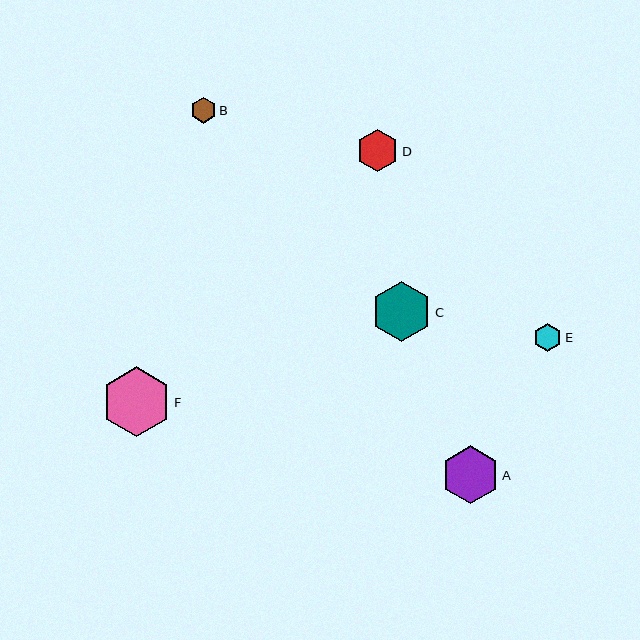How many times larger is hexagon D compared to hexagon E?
Hexagon D is approximately 1.5 times the size of hexagon E.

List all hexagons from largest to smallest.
From largest to smallest: F, C, A, D, E, B.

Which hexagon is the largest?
Hexagon F is the largest with a size of approximately 70 pixels.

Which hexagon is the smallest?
Hexagon B is the smallest with a size of approximately 26 pixels.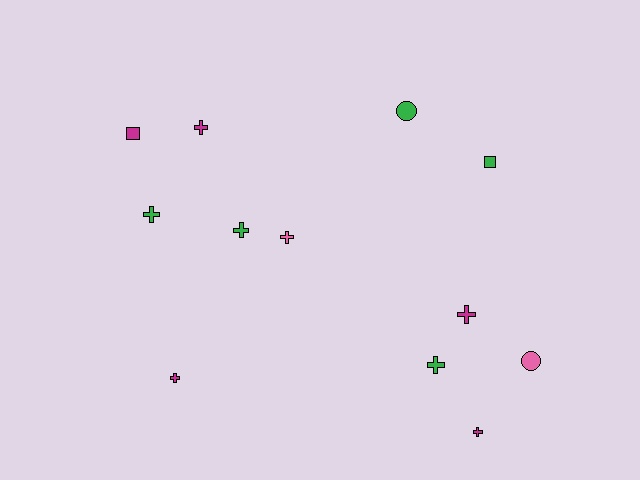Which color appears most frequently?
Magenta, with 5 objects.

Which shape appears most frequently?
Cross, with 8 objects.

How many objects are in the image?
There are 12 objects.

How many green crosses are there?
There are 3 green crosses.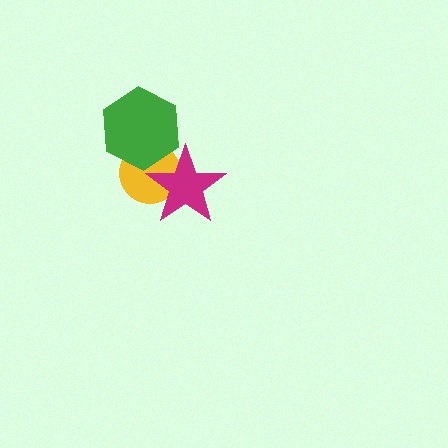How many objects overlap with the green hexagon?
2 objects overlap with the green hexagon.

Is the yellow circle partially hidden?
Yes, it is partially covered by another shape.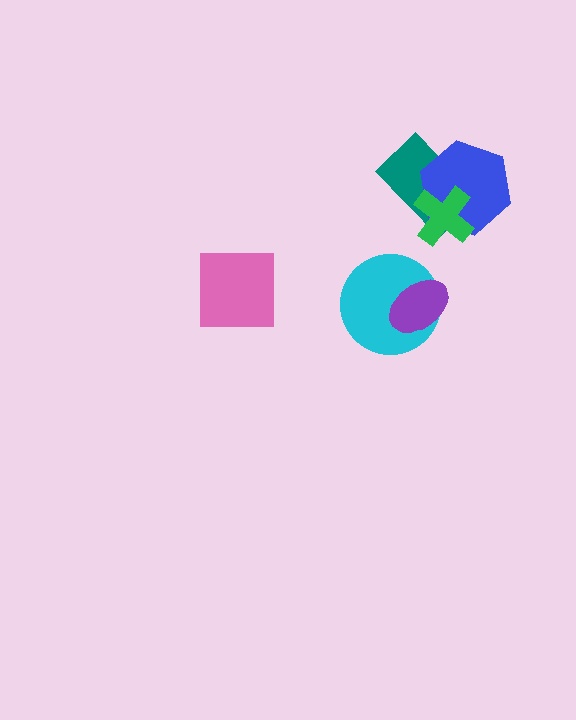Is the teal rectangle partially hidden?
Yes, it is partially covered by another shape.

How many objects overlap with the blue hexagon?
2 objects overlap with the blue hexagon.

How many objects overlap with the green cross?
2 objects overlap with the green cross.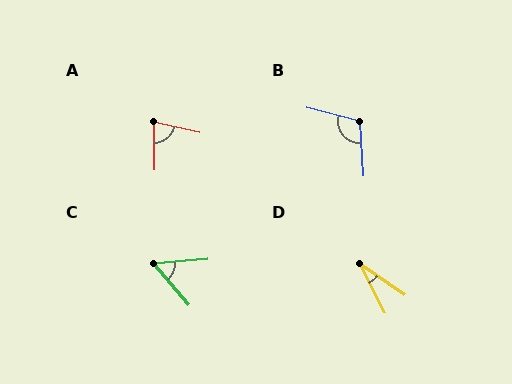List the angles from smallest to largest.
D (29°), C (54°), A (77°), B (108°).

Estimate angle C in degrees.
Approximately 54 degrees.